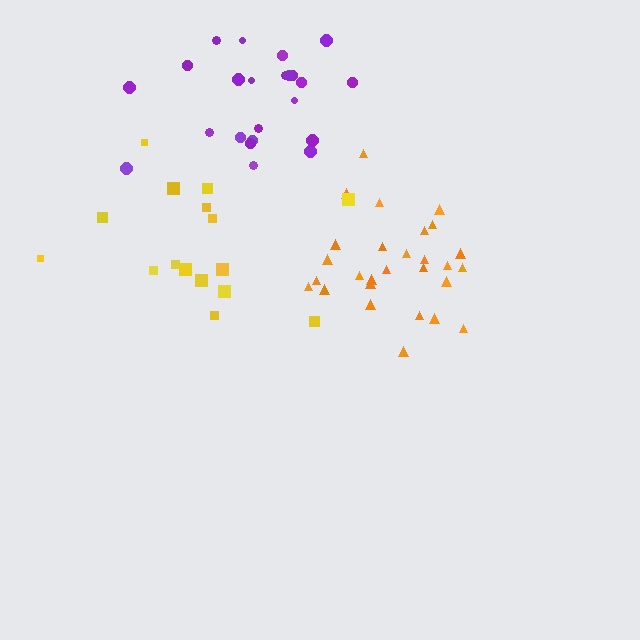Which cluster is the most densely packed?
Orange.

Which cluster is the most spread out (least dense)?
Yellow.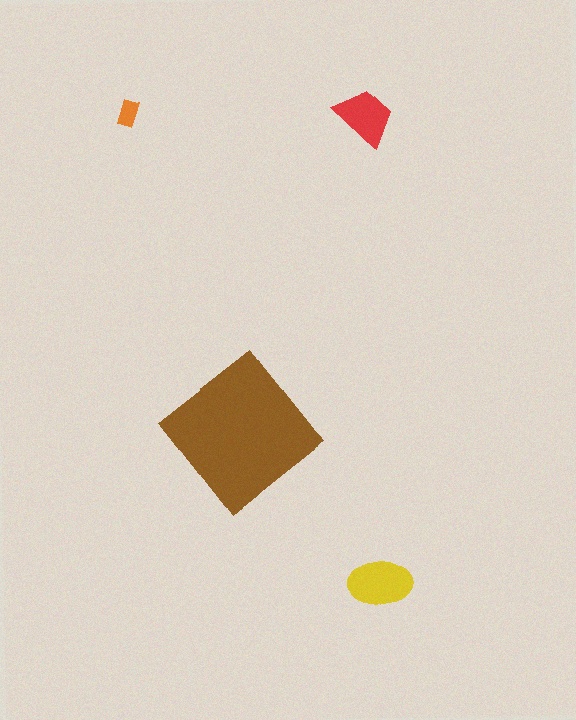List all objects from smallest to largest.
The orange rectangle, the red trapezoid, the yellow ellipse, the brown diamond.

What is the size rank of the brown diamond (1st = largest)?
1st.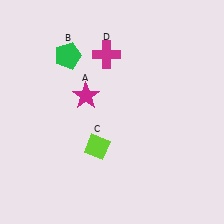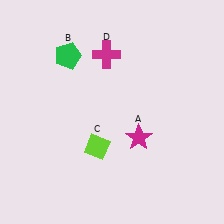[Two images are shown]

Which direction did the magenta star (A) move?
The magenta star (A) moved right.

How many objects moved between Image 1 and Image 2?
1 object moved between the two images.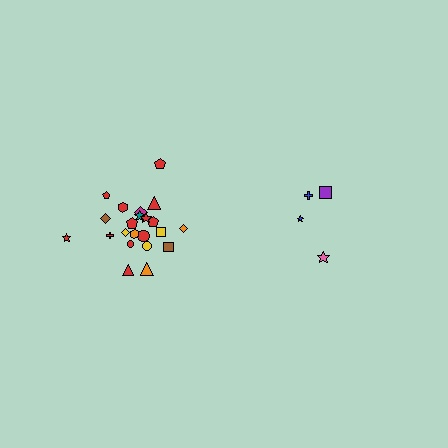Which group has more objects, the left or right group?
The left group.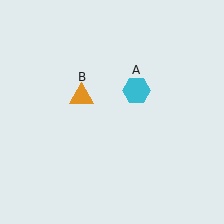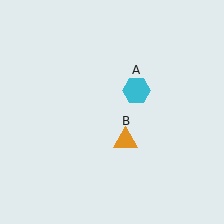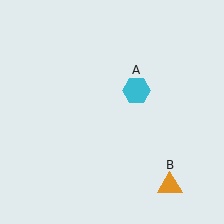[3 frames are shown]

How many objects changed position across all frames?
1 object changed position: orange triangle (object B).